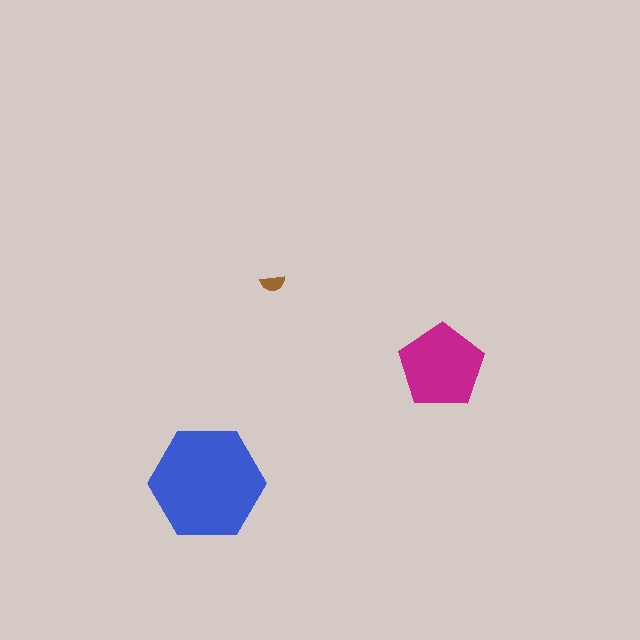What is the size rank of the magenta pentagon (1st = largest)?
2nd.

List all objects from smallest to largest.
The brown semicircle, the magenta pentagon, the blue hexagon.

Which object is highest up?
The brown semicircle is topmost.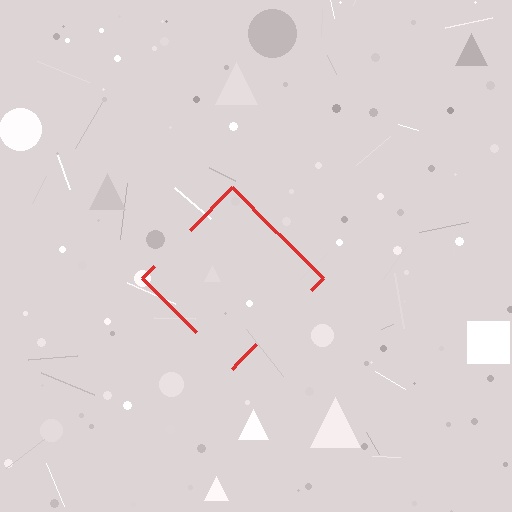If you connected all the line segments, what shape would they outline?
They would outline a diamond.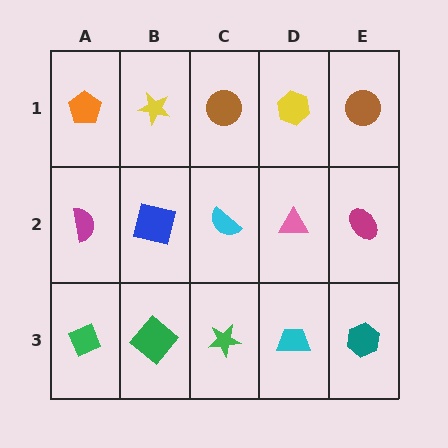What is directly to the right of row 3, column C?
A cyan trapezoid.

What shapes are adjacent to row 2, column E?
A brown circle (row 1, column E), a teal hexagon (row 3, column E), a pink triangle (row 2, column D).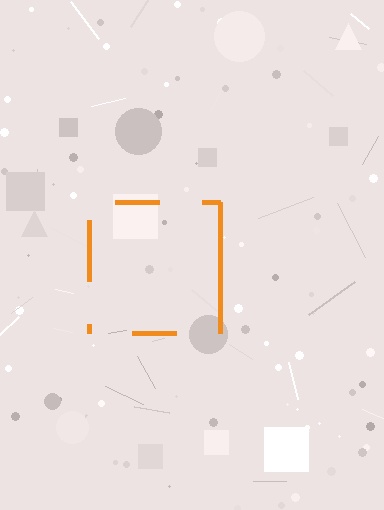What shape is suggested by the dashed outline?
The dashed outline suggests a square.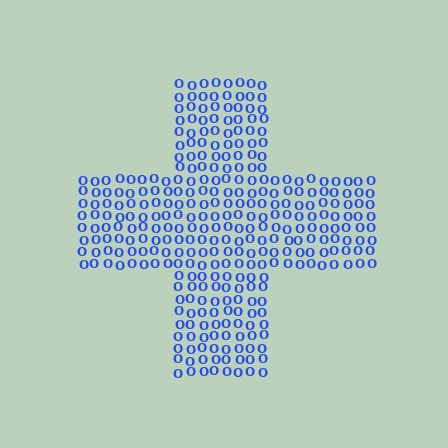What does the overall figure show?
The overall figure shows a cross.